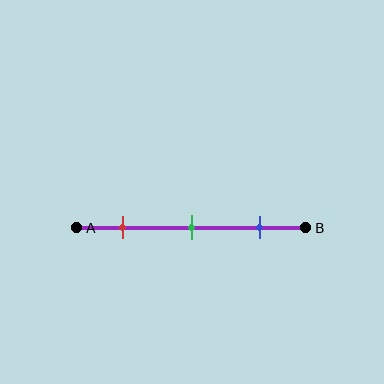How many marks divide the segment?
There are 3 marks dividing the segment.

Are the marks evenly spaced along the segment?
Yes, the marks are approximately evenly spaced.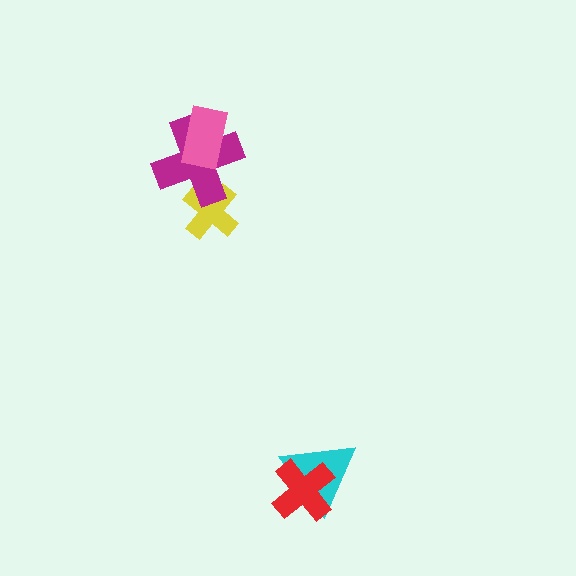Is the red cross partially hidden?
No, no other shape covers it.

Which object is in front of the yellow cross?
The magenta cross is in front of the yellow cross.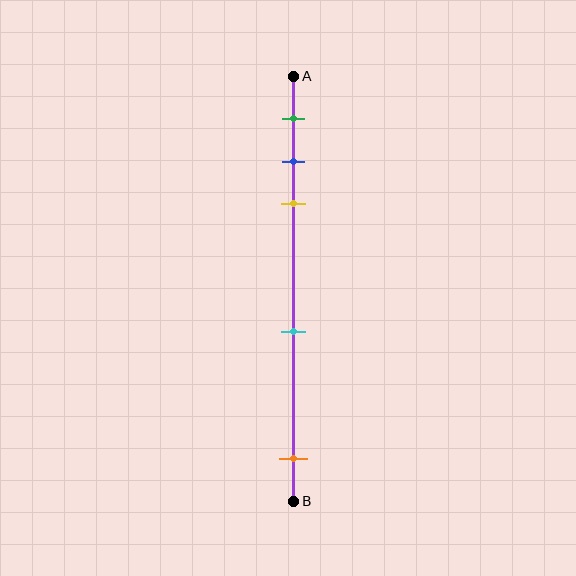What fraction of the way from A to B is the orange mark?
The orange mark is approximately 90% (0.9) of the way from A to B.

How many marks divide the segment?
There are 5 marks dividing the segment.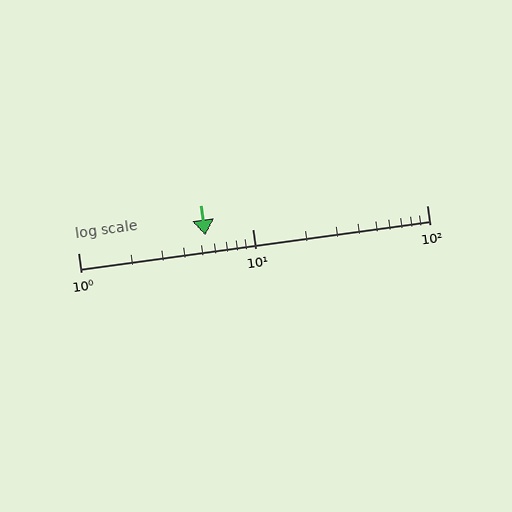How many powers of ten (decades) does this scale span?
The scale spans 2 decades, from 1 to 100.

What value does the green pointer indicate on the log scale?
The pointer indicates approximately 5.4.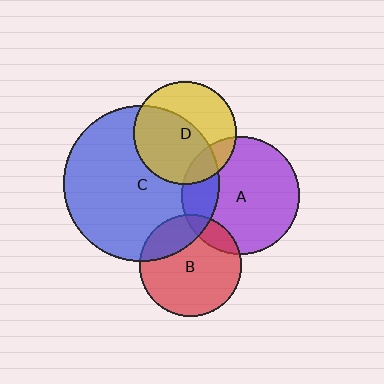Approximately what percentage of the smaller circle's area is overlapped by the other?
Approximately 20%.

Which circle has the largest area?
Circle C (blue).